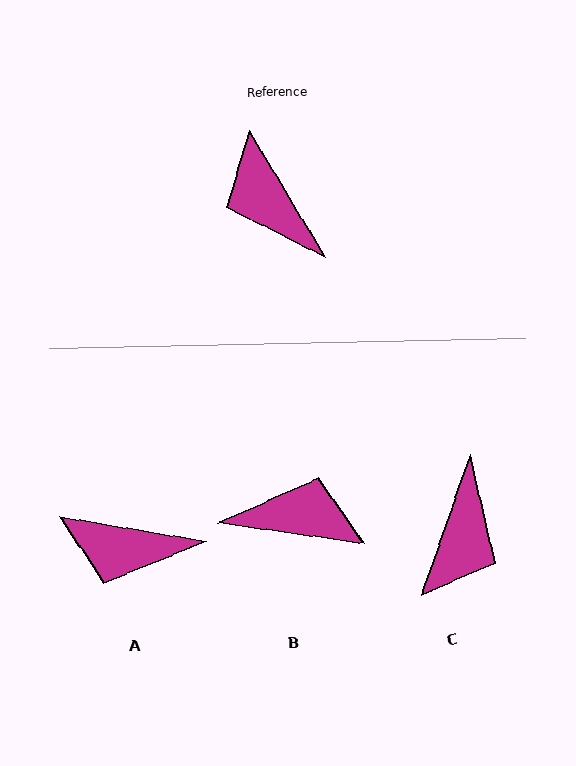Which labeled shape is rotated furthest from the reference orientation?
C, about 129 degrees away.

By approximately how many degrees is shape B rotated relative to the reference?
Approximately 129 degrees clockwise.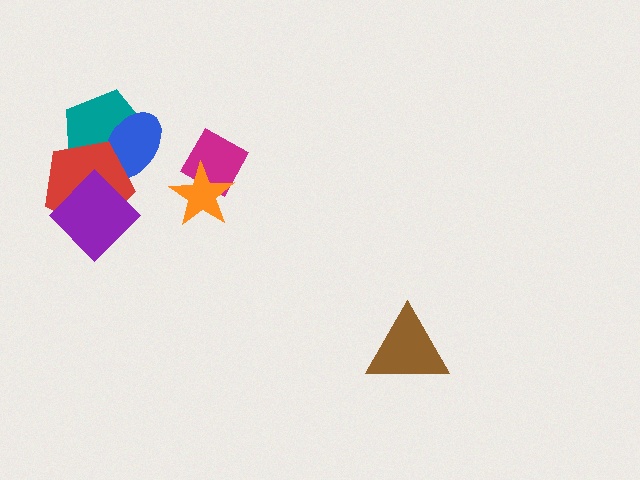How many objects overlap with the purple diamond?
1 object overlaps with the purple diamond.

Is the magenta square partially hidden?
Yes, it is partially covered by another shape.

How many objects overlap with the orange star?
1 object overlaps with the orange star.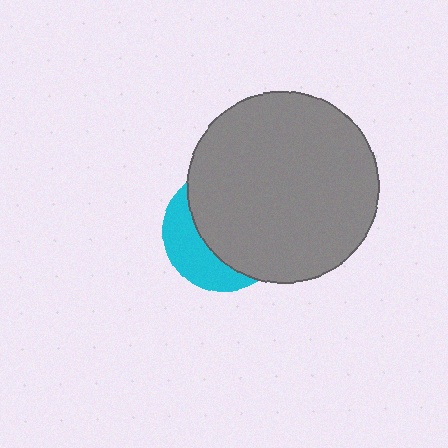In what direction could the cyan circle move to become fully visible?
The cyan circle could move left. That would shift it out from behind the gray circle entirely.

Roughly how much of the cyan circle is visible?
A small part of it is visible (roughly 34%).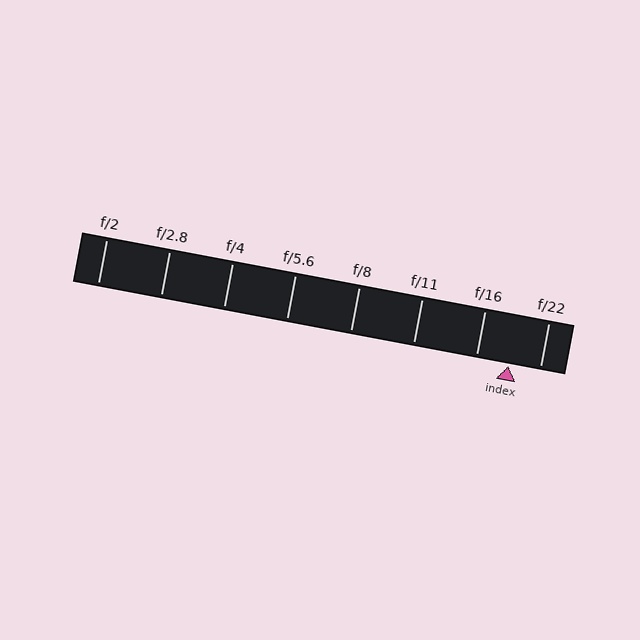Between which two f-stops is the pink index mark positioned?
The index mark is between f/16 and f/22.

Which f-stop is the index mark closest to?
The index mark is closest to f/22.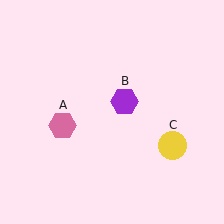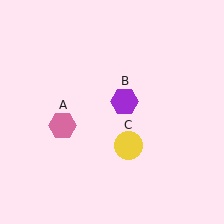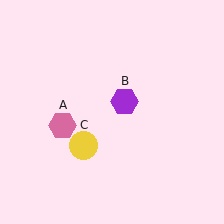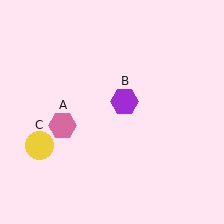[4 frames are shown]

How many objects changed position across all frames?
1 object changed position: yellow circle (object C).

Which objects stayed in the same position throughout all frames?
Pink hexagon (object A) and purple hexagon (object B) remained stationary.